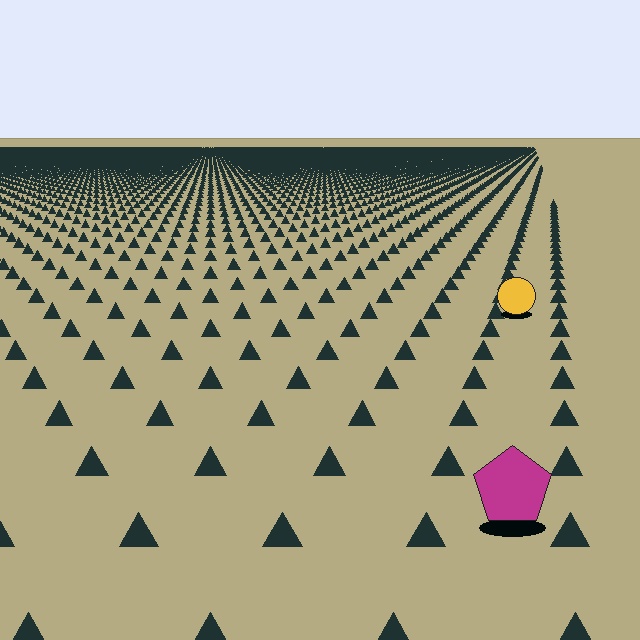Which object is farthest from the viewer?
The yellow circle is farthest from the viewer. It appears smaller and the ground texture around it is denser.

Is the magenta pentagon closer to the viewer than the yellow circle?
Yes. The magenta pentagon is closer — you can tell from the texture gradient: the ground texture is coarser near it.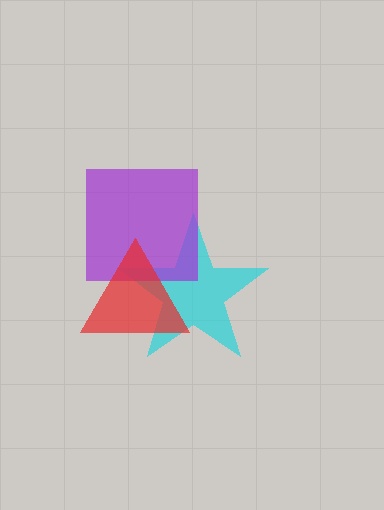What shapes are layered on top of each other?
The layered shapes are: a cyan star, a purple square, a red triangle.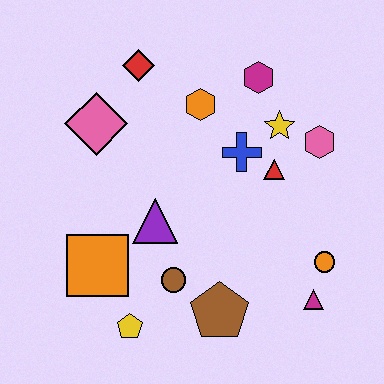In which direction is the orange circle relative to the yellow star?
The orange circle is below the yellow star.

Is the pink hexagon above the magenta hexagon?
No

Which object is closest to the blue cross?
The red triangle is closest to the blue cross.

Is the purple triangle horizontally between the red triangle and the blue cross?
No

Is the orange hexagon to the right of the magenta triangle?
No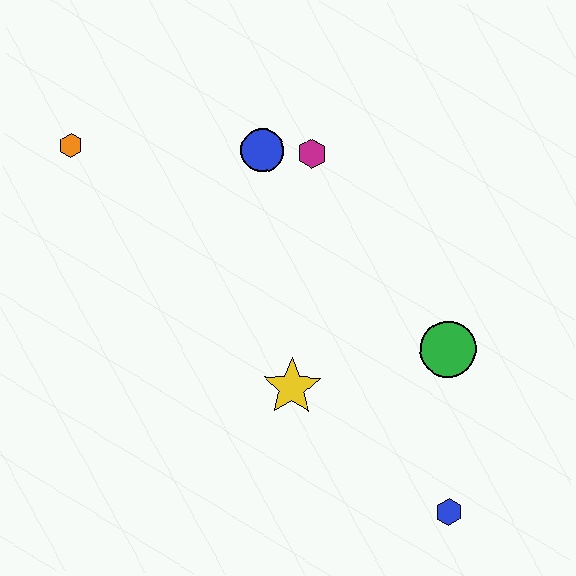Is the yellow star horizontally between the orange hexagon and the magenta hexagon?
Yes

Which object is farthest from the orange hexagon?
The blue hexagon is farthest from the orange hexagon.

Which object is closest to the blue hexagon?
The green circle is closest to the blue hexagon.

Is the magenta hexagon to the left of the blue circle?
No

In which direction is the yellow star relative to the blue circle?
The yellow star is below the blue circle.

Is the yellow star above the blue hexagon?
Yes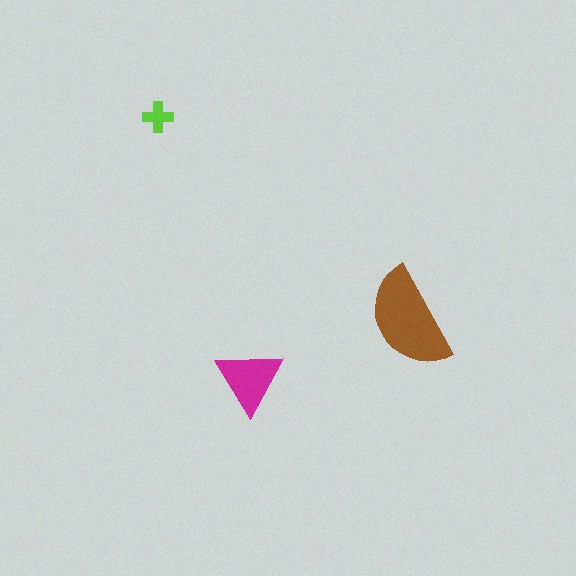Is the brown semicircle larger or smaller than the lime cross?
Larger.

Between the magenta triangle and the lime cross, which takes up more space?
The magenta triangle.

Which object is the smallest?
The lime cross.